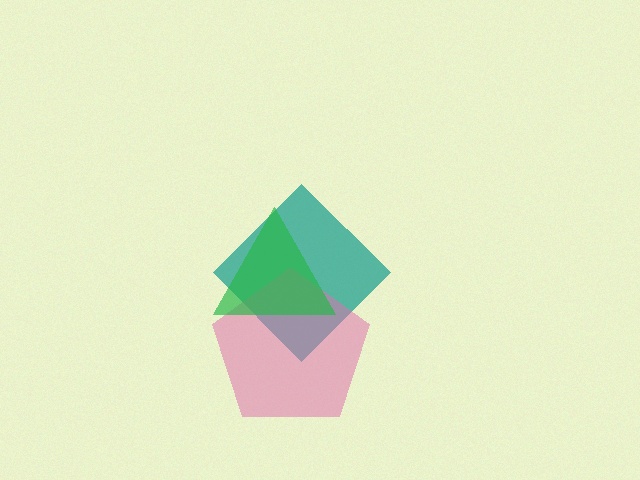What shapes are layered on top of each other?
The layered shapes are: a teal diamond, a pink pentagon, a green triangle.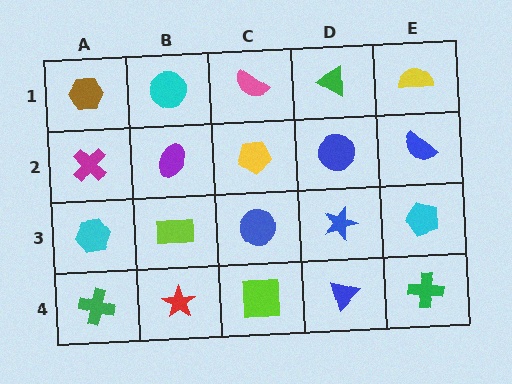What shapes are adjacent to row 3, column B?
A purple ellipse (row 2, column B), a red star (row 4, column B), a cyan hexagon (row 3, column A), a blue circle (row 3, column C).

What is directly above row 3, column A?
A magenta cross.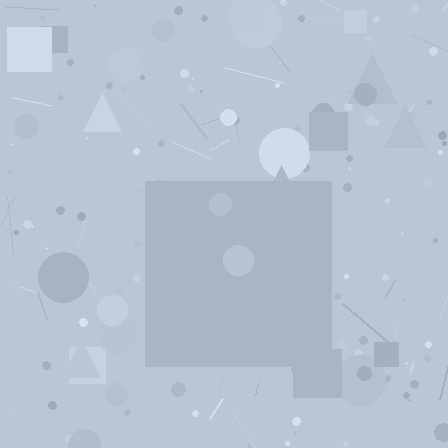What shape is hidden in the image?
A square is hidden in the image.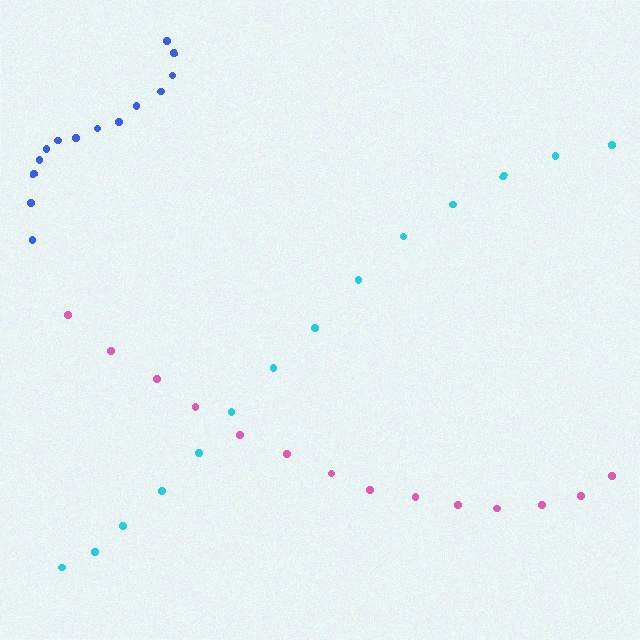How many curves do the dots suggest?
There are 3 distinct paths.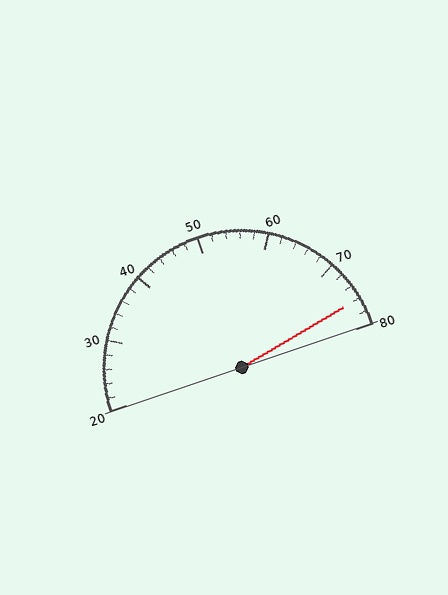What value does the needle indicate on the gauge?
The needle indicates approximately 76.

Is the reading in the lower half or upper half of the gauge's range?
The reading is in the upper half of the range (20 to 80).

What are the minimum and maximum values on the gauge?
The gauge ranges from 20 to 80.